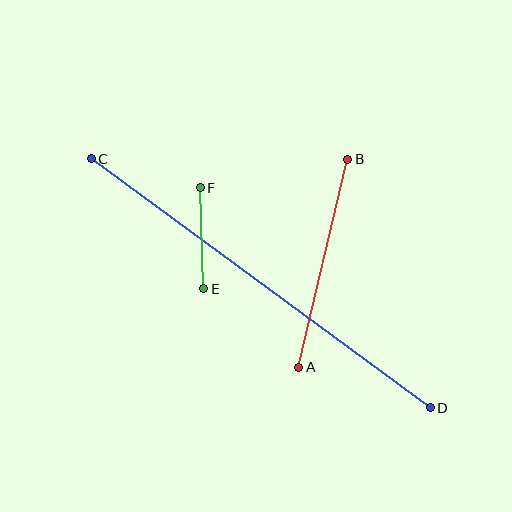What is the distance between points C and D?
The distance is approximately 420 pixels.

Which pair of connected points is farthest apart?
Points C and D are farthest apart.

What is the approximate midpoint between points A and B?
The midpoint is at approximately (323, 263) pixels.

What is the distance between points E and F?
The distance is approximately 101 pixels.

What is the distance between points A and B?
The distance is approximately 214 pixels.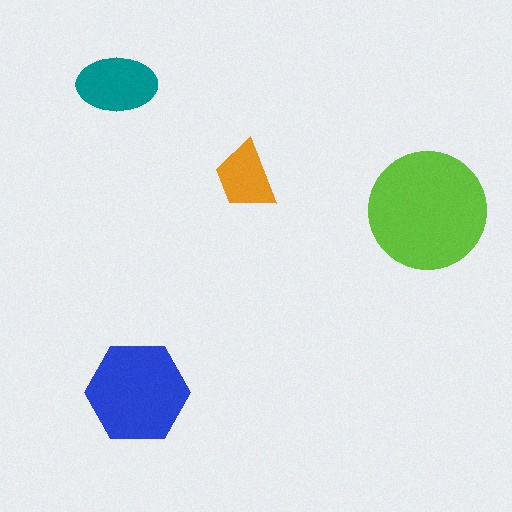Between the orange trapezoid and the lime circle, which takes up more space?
The lime circle.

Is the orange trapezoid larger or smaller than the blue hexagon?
Smaller.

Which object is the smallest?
The orange trapezoid.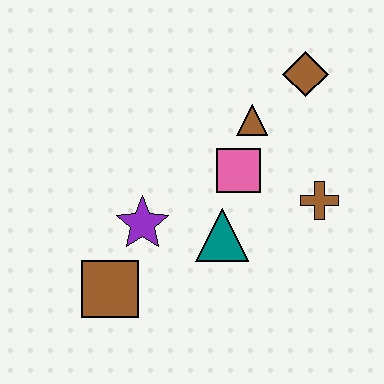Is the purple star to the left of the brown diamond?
Yes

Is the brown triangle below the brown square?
No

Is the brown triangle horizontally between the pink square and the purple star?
No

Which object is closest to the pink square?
The brown triangle is closest to the pink square.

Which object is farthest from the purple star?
The brown diamond is farthest from the purple star.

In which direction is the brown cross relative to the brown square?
The brown cross is to the right of the brown square.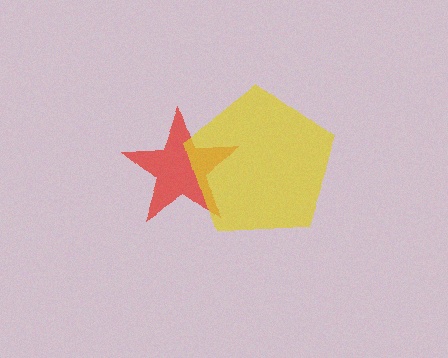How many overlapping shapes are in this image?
There are 2 overlapping shapes in the image.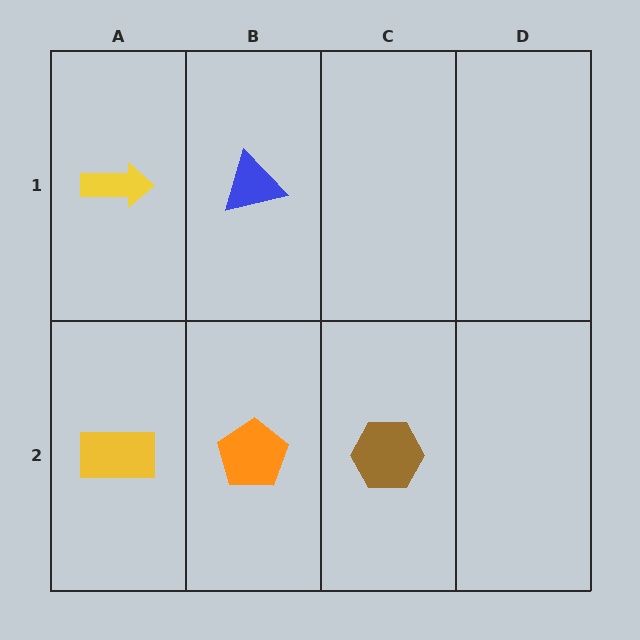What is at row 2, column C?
A brown hexagon.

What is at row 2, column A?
A yellow rectangle.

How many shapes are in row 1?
2 shapes.